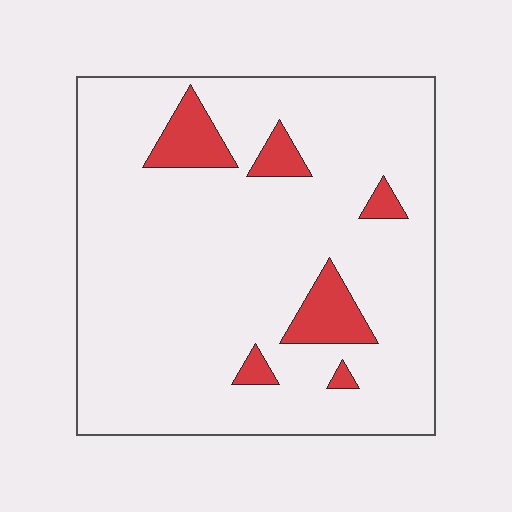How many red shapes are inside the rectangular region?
6.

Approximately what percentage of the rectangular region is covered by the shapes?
Approximately 10%.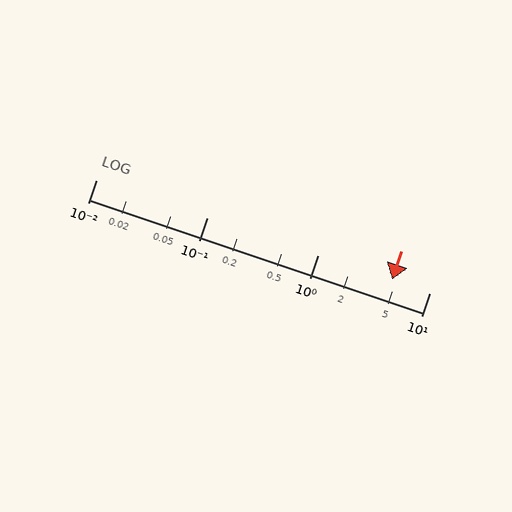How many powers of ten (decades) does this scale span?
The scale spans 3 decades, from 0.01 to 10.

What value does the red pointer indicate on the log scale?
The pointer indicates approximately 4.6.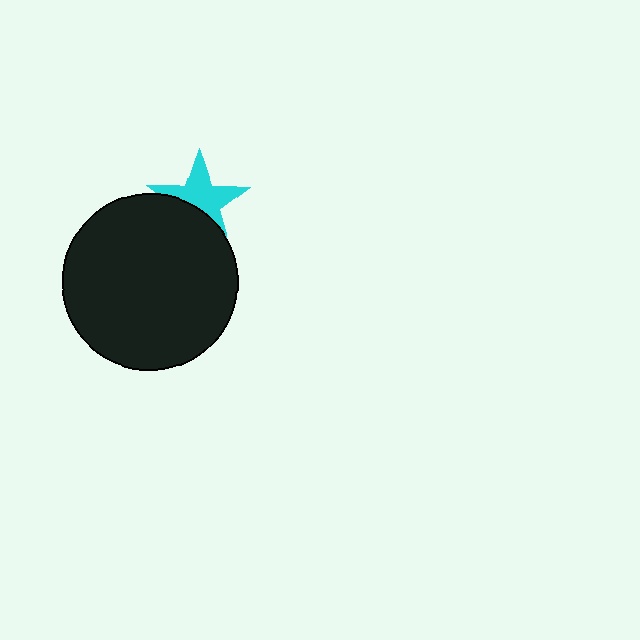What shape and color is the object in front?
The object in front is a black circle.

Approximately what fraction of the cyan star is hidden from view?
Roughly 38% of the cyan star is hidden behind the black circle.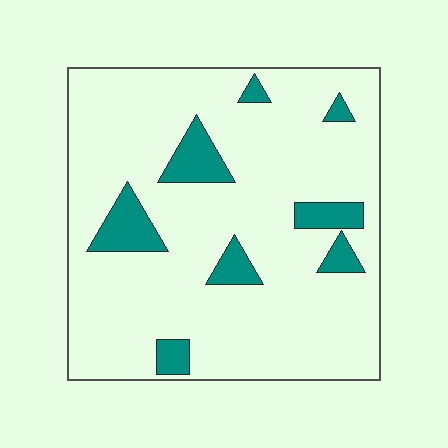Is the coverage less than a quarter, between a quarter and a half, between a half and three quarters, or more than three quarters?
Less than a quarter.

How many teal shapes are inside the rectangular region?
8.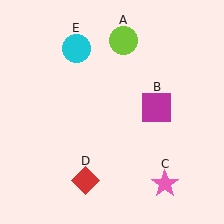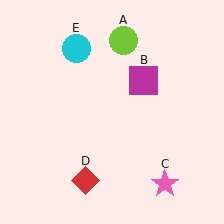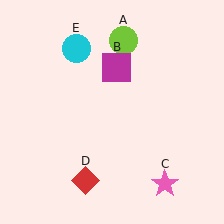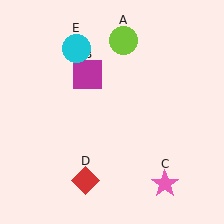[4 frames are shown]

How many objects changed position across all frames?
1 object changed position: magenta square (object B).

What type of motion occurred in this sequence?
The magenta square (object B) rotated counterclockwise around the center of the scene.